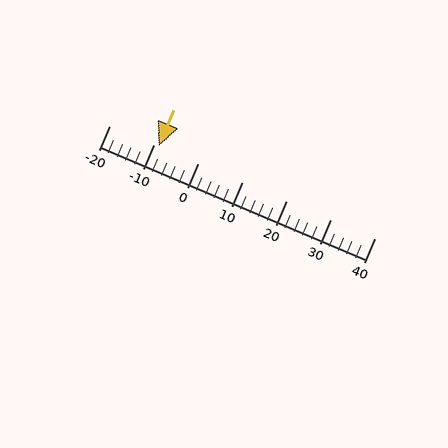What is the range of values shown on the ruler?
The ruler shows values from -20 to 40.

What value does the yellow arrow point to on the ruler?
The yellow arrow points to approximately -9.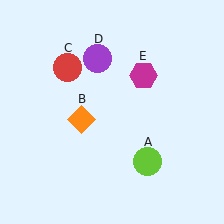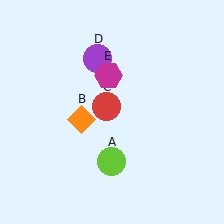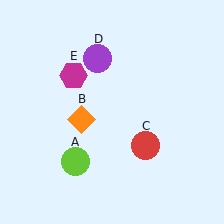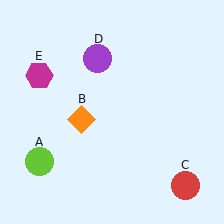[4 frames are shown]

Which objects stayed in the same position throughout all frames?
Orange diamond (object B) and purple circle (object D) remained stationary.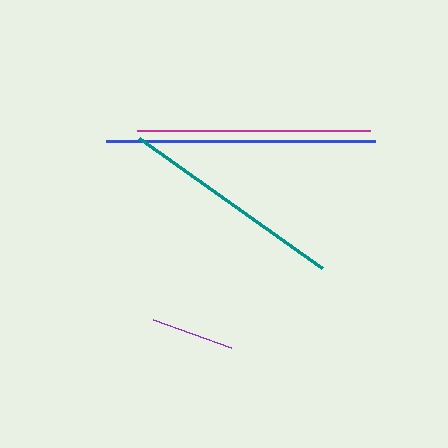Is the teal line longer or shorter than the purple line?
The teal line is longer than the purple line.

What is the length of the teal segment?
The teal segment is approximately 225 pixels long.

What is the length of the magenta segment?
The magenta segment is approximately 232 pixels long.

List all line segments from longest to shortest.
From longest to shortest: blue, magenta, teal, purple.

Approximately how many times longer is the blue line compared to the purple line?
The blue line is approximately 3.3 times the length of the purple line.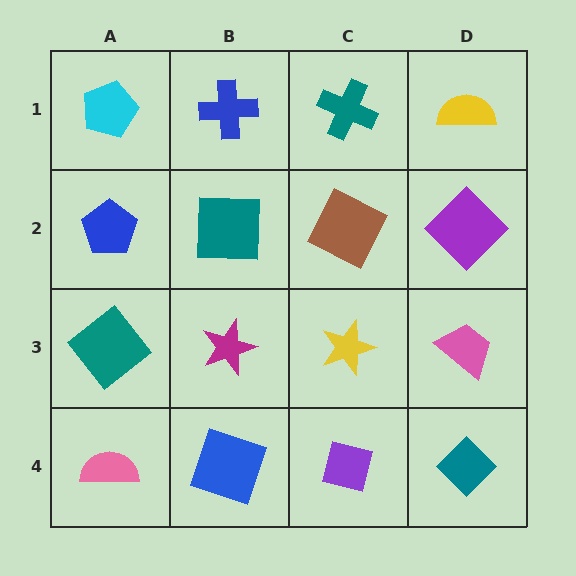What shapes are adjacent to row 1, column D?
A purple diamond (row 2, column D), a teal cross (row 1, column C).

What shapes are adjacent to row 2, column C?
A teal cross (row 1, column C), a yellow star (row 3, column C), a teal square (row 2, column B), a purple diamond (row 2, column D).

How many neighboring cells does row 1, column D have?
2.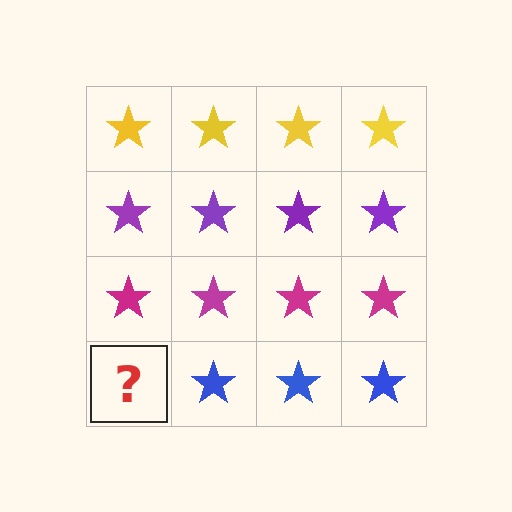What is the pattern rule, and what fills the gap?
The rule is that each row has a consistent color. The gap should be filled with a blue star.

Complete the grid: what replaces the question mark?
The question mark should be replaced with a blue star.